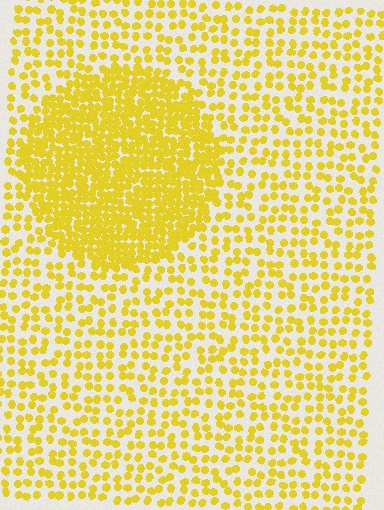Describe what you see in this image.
The image contains small yellow elements arranged at two different densities. A circle-shaped region is visible where the elements are more densely packed than the surrounding area.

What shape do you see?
I see a circle.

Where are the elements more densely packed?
The elements are more densely packed inside the circle boundary.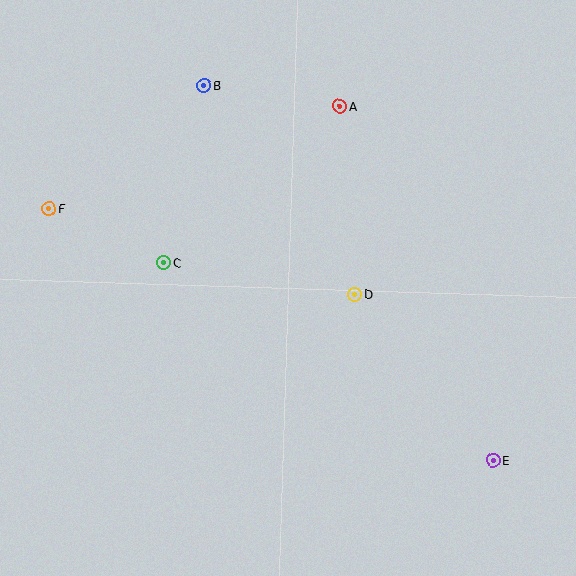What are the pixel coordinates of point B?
Point B is at (204, 85).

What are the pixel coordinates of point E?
Point E is at (493, 460).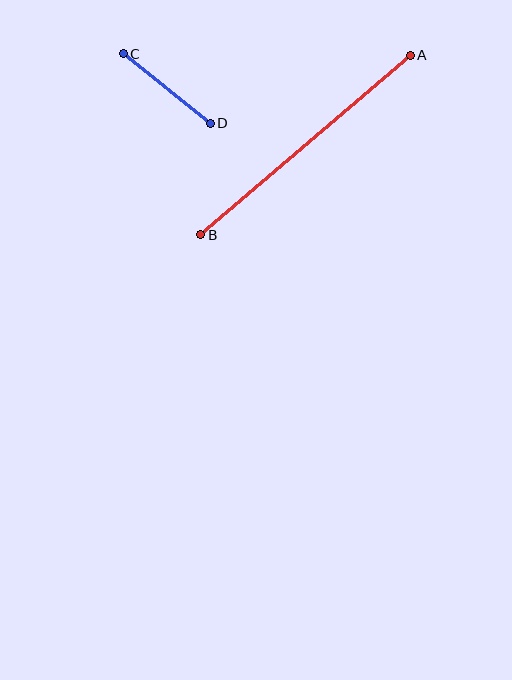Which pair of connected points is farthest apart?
Points A and B are farthest apart.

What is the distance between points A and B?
The distance is approximately 276 pixels.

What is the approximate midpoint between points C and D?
The midpoint is at approximately (167, 88) pixels.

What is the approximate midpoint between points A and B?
The midpoint is at approximately (306, 145) pixels.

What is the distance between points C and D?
The distance is approximately 111 pixels.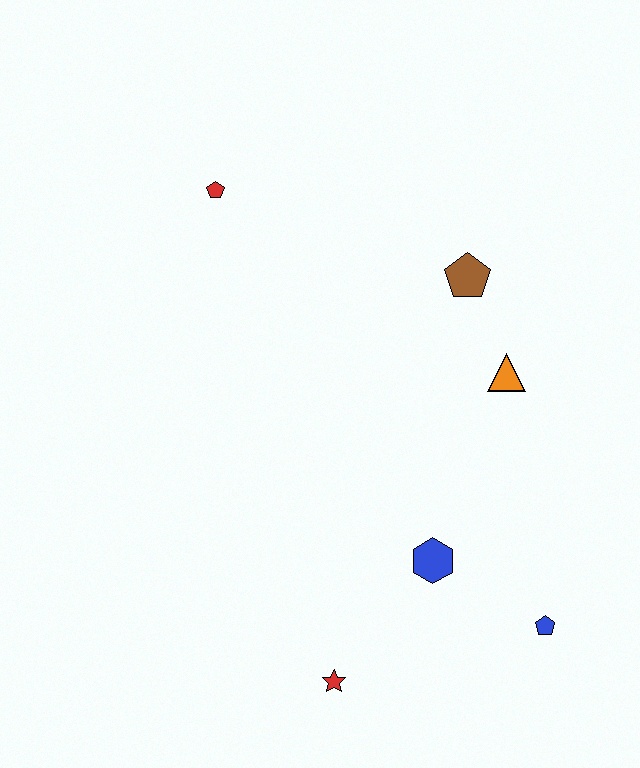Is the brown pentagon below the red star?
No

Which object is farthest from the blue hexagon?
The red pentagon is farthest from the blue hexagon.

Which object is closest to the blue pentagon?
The blue hexagon is closest to the blue pentagon.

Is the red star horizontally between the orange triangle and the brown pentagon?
No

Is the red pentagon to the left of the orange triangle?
Yes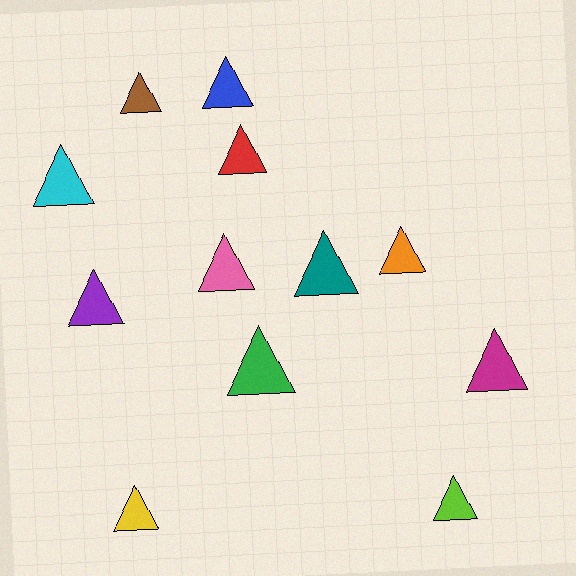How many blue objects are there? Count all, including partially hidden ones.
There is 1 blue object.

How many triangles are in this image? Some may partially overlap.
There are 12 triangles.